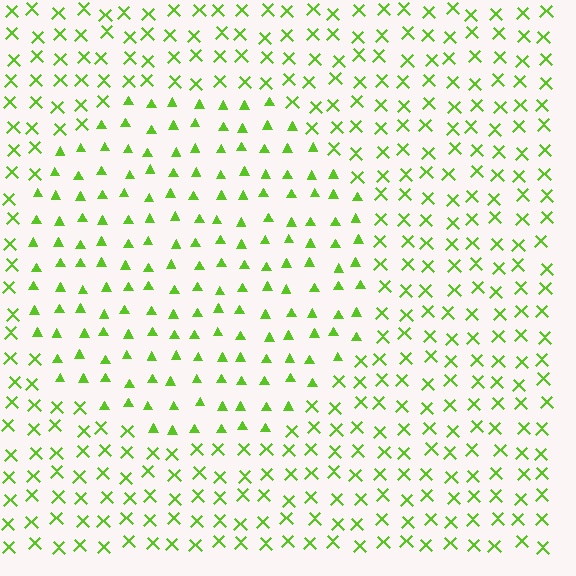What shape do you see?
I see a circle.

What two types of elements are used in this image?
The image uses triangles inside the circle region and X marks outside it.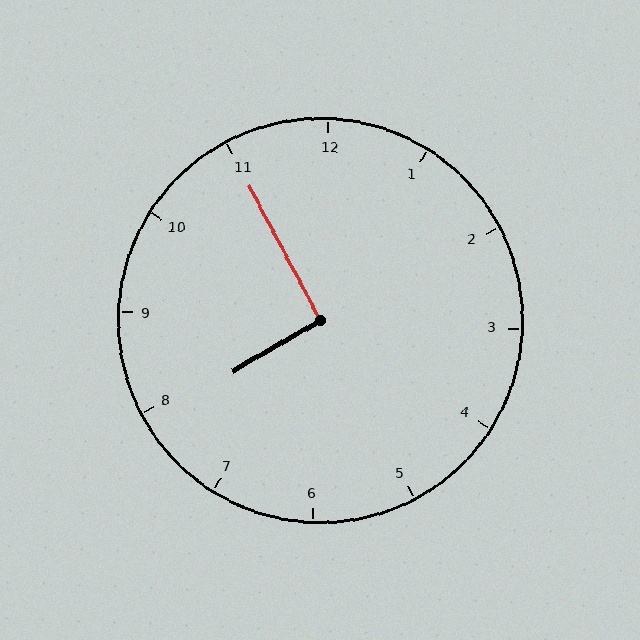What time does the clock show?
7:55.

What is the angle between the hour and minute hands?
Approximately 92 degrees.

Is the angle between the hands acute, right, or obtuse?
It is right.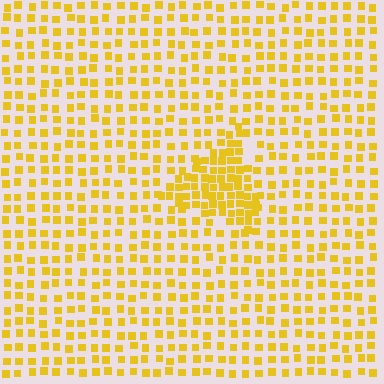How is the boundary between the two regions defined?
The boundary is defined by a change in element density (approximately 2.1x ratio). All elements are the same color, size, and shape.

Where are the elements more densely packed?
The elements are more densely packed inside the triangle boundary.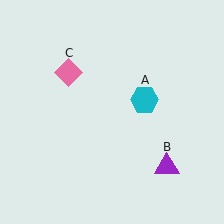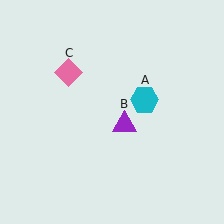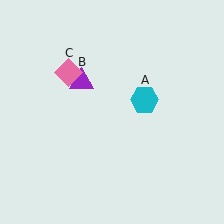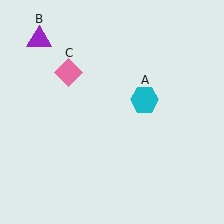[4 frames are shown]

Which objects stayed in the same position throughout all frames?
Cyan hexagon (object A) and pink diamond (object C) remained stationary.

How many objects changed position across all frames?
1 object changed position: purple triangle (object B).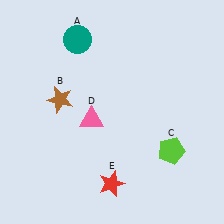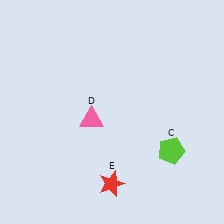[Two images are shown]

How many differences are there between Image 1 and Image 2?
There are 2 differences between the two images.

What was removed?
The brown star (B), the teal circle (A) were removed in Image 2.